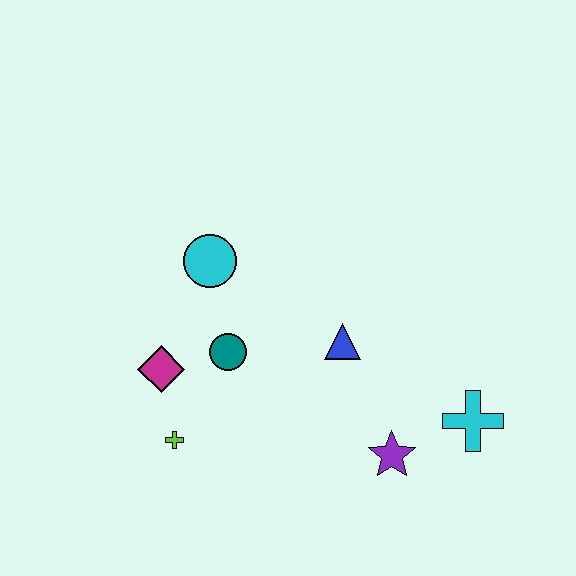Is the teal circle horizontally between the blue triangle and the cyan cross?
No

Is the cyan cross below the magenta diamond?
Yes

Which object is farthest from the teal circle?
The cyan cross is farthest from the teal circle.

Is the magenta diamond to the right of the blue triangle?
No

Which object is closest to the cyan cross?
The purple star is closest to the cyan cross.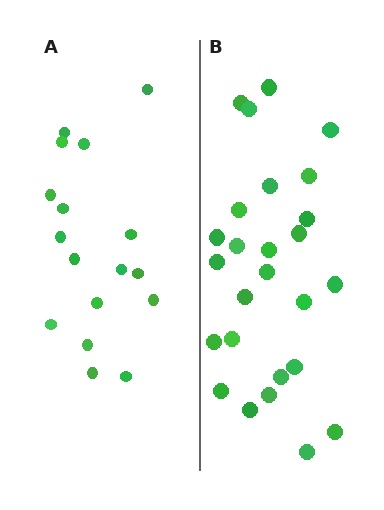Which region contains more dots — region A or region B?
Region B (the right region) has more dots.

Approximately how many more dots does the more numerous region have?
Region B has roughly 8 or so more dots than region A.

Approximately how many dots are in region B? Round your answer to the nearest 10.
About 30 dots. (The exact count is 26, which rounds to 30.)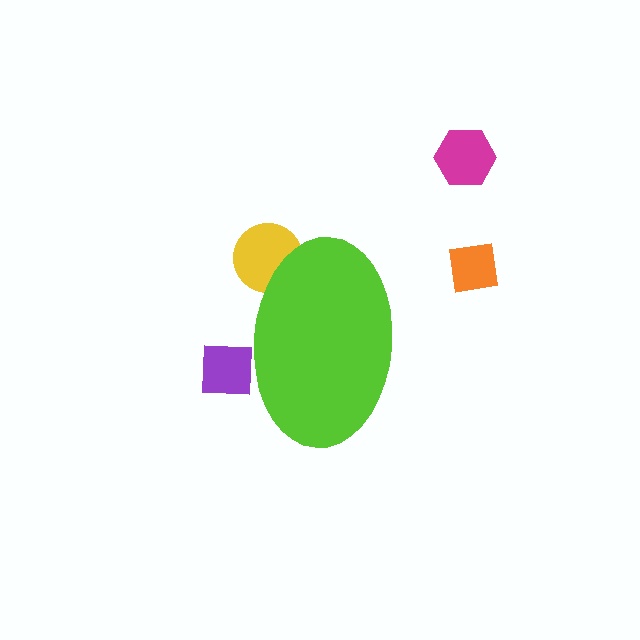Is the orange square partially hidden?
No, the orange square is fully visible.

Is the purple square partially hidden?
Yes, the purple square is partially hidden behind the lime ellipse.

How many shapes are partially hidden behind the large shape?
2 shapes are partially hidden.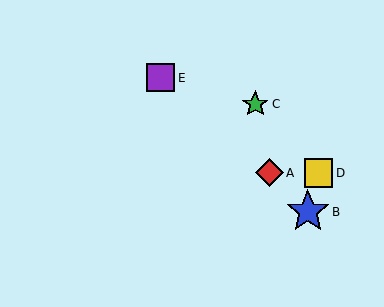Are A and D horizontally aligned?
Yes, both are at y≈173.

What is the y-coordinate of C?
Object C is at y≈104.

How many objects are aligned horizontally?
2 objects (A, D) are aligned horizontally.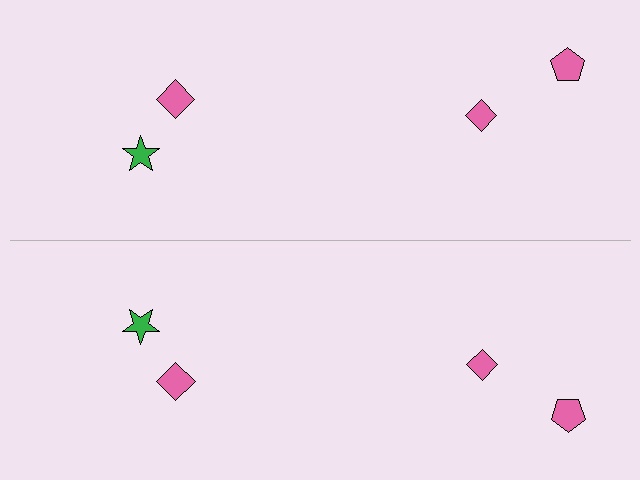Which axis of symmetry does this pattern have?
The pattern has a horizontal axis of symmetry running through the center of the image.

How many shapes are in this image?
There are 8 shapes in this image.